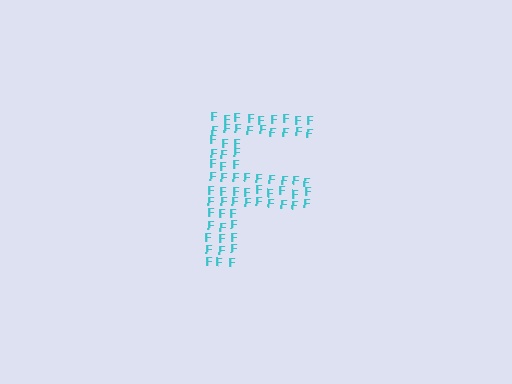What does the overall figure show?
The overall figure shows the letter F.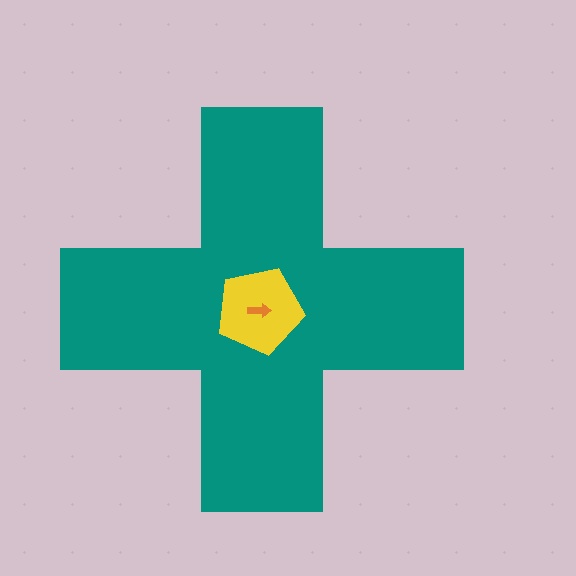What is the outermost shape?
The teal cross.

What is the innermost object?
The orange arrow.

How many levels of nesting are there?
3.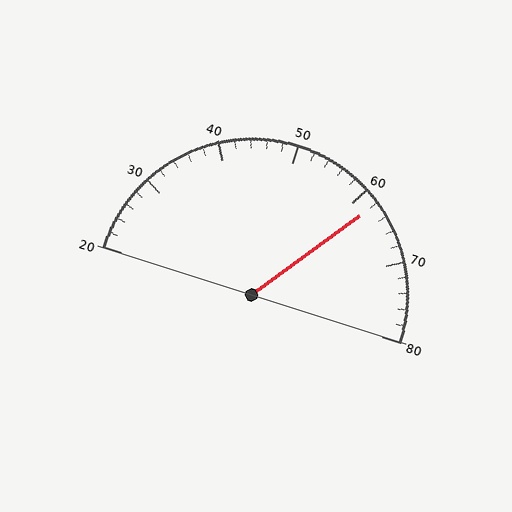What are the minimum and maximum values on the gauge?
The gauge ranges from 20 to 80.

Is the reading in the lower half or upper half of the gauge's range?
The reading is in the upper half of the range (20 to 80).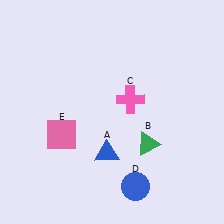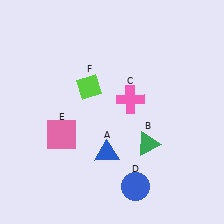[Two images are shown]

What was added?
A lime diamond (F) was added in Image 2.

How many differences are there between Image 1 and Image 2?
There is 1 difference between the two images.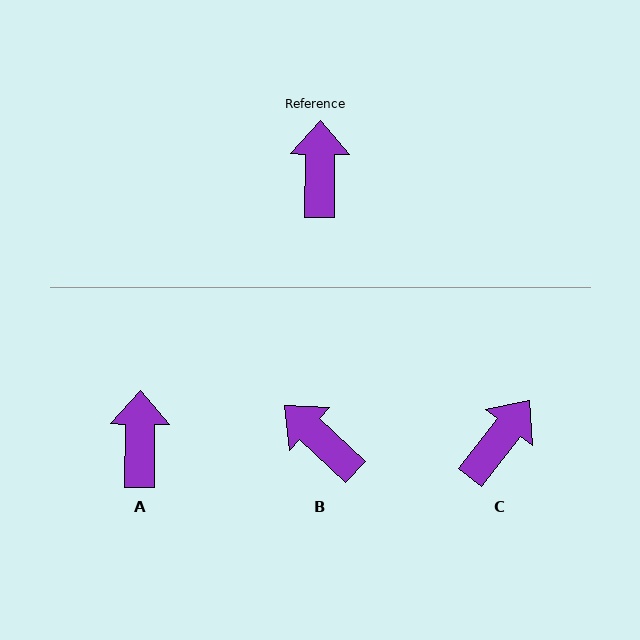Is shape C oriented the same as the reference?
No, it is off by about 37 degrees.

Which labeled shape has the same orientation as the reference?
A.